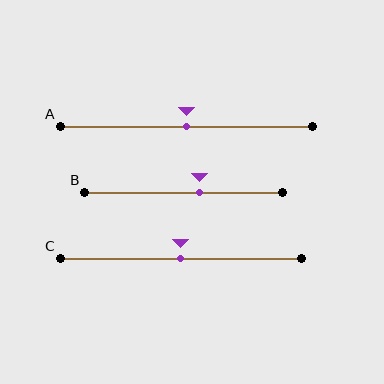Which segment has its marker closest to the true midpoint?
Segment A has its marker closest to the true midpoint.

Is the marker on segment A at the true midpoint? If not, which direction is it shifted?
Yes, the marker on segment A is at the true midpoint.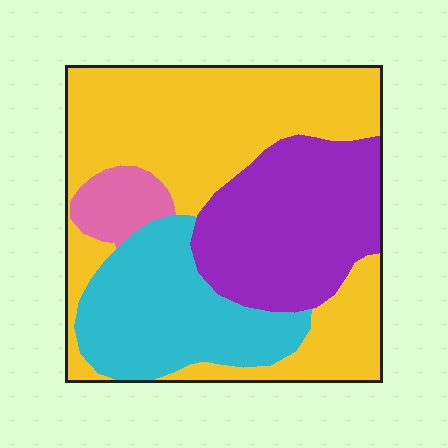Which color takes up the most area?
Yellow, at roughly 45%.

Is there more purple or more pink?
Purple.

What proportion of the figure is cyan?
Cyan covers about 20% of the figure.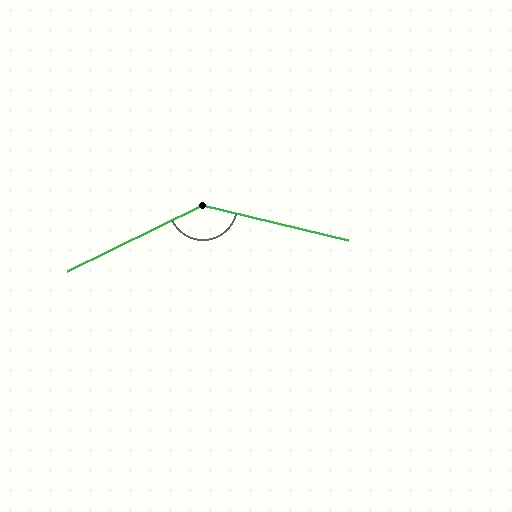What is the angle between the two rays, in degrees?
Approximately 141 degrees.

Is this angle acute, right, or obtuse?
It is obtuse.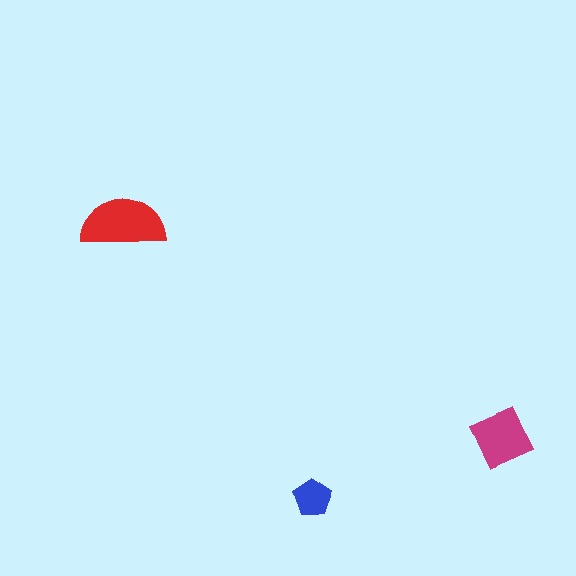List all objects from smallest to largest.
The blue pentagon, the magenta diamond, the red semicircle.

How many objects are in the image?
There are 3 objects in the image.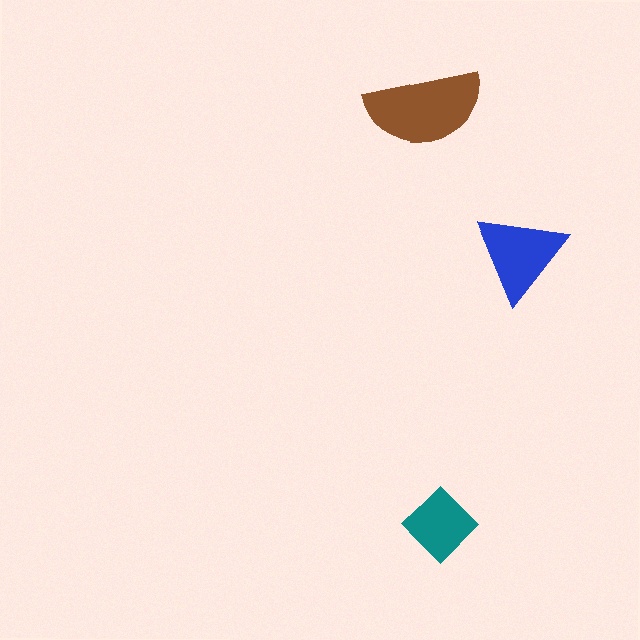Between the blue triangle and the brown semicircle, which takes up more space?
The brown semicircle.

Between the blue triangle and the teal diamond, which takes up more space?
The blue triangle.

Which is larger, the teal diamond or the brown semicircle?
The brown semicircle.